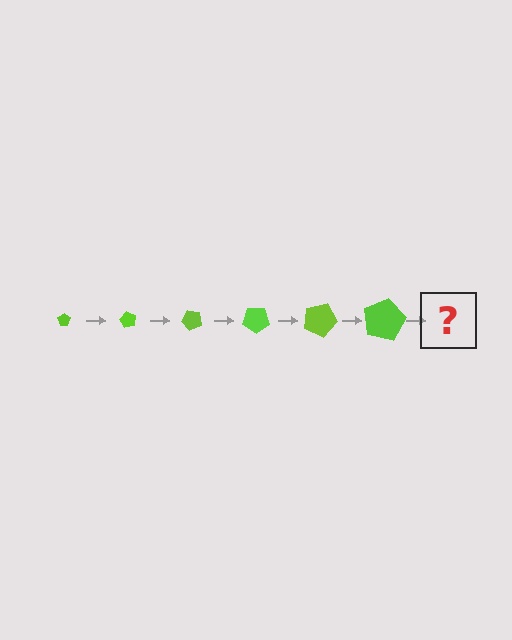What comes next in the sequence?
The next element should be a pentagon, larger than the previous one and rotated 360 degrees from the start.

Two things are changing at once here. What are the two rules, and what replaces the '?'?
The two rules are that the pentagon grows larger each step and it rotates 60 degrees each step. The '?' should be a pentagon, larger than the previous one and rotated 360 degrees from the start.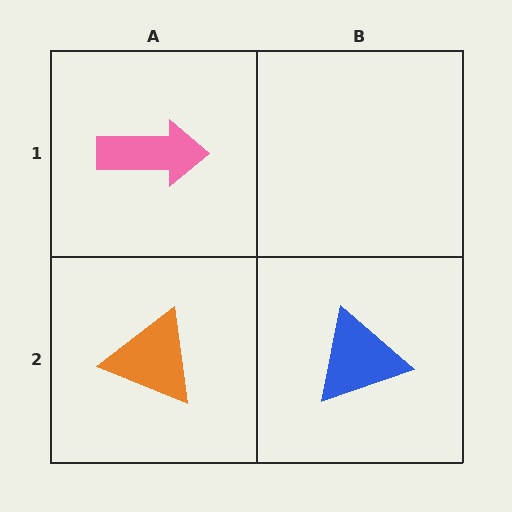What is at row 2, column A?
An orange triangle.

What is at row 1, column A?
A pink arrow.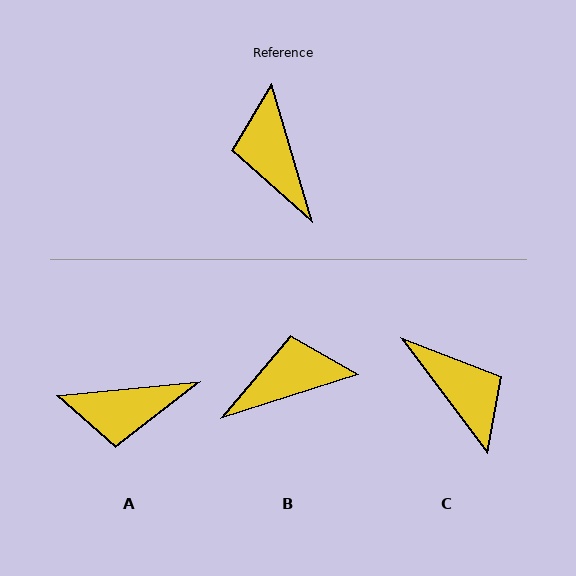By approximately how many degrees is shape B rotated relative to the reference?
Approximately 88 degrees clockwise.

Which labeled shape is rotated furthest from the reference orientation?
C, about 159 degrees away.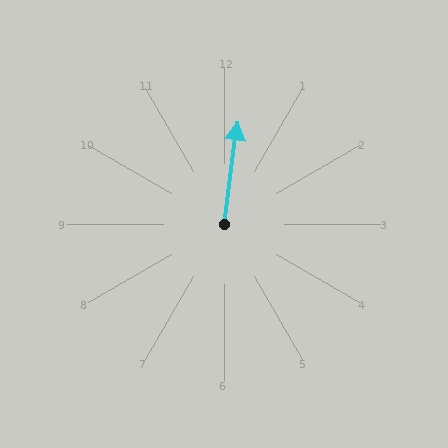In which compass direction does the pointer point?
North.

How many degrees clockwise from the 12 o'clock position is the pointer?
Approximately 7 degrees.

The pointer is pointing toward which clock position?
Roughly 12 o'clock.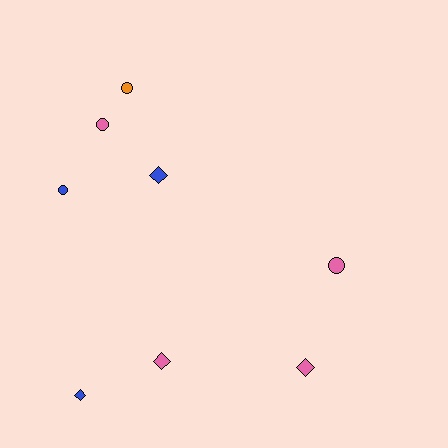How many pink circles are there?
There are 2 pink circles.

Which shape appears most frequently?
Diamond, with 4 objects.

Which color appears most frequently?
Pink, with 4 objects.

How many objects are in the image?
There are 8 objects.